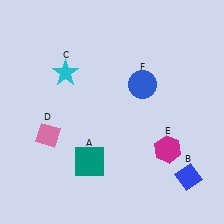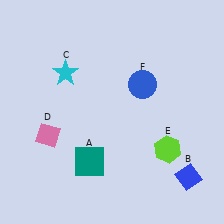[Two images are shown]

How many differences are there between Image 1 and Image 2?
There is 1 difference between the two images.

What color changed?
The hexagon (E) changed from magenta in Image 1 to lime in Image 2.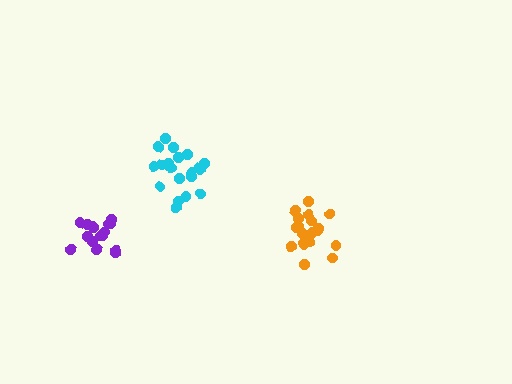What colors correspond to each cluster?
The clusters are colored: orange, purple, cyan.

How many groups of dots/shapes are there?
There are 3 groups.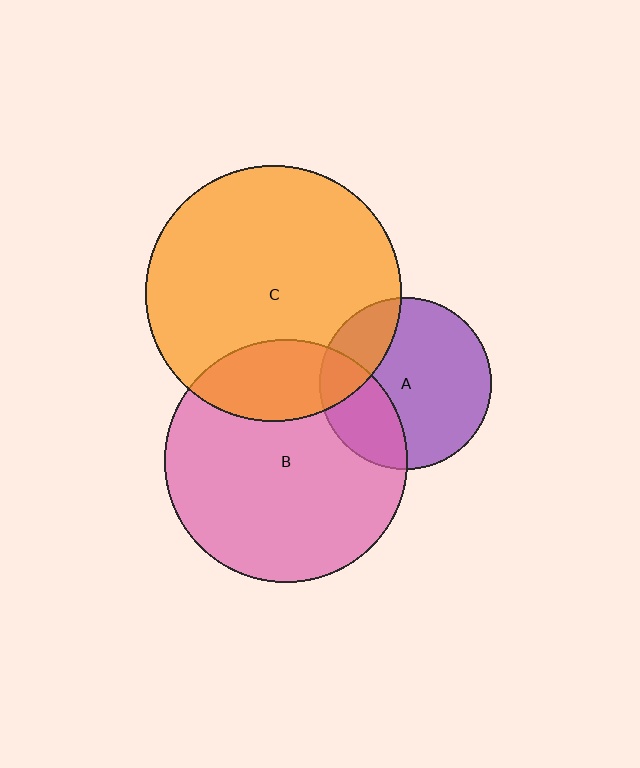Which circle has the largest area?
Circle C (orange).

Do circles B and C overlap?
Yes.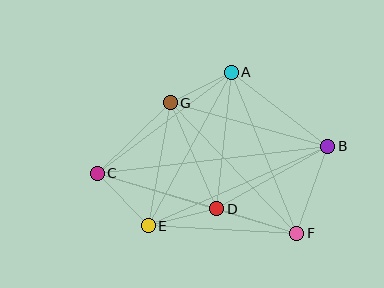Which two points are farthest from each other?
Points B and C are farthest from each other.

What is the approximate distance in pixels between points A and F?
The distance between A and F is approximately 174 pixels.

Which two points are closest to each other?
Points A and G are closest to each other.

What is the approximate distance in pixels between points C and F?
The distance between C and F is approximately 209 pixels.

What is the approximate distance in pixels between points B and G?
The distance between B and G is approximately 164 pixels.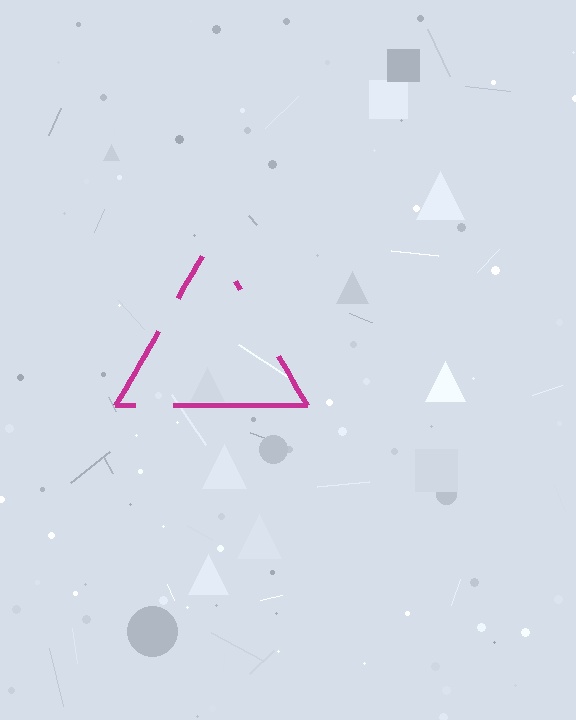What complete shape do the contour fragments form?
The contour fragments form a triangle.